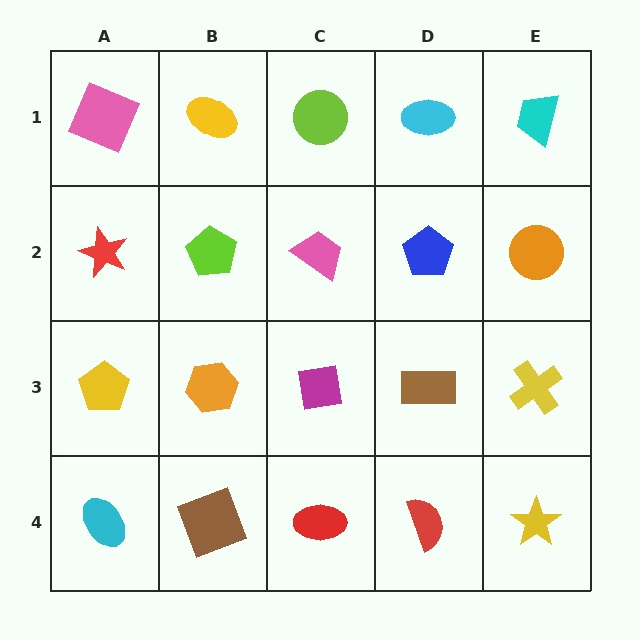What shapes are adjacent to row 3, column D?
A blue pentagon (row 2, column D), a red semicircle (row 4, column D), a magenta square (row 3, column C), a yellow cross (row 3, column E).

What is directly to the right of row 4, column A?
A brown square.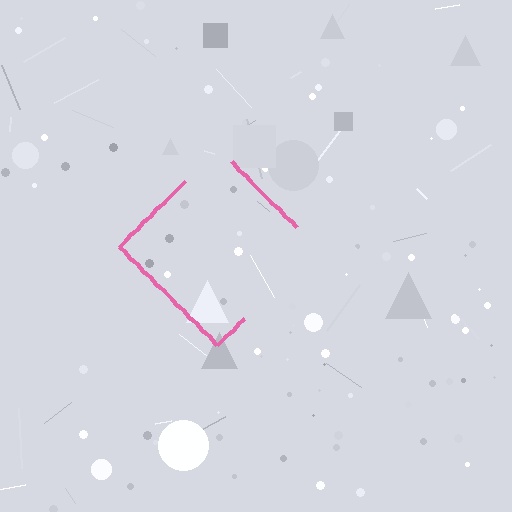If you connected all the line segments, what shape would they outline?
They would outline a diamond.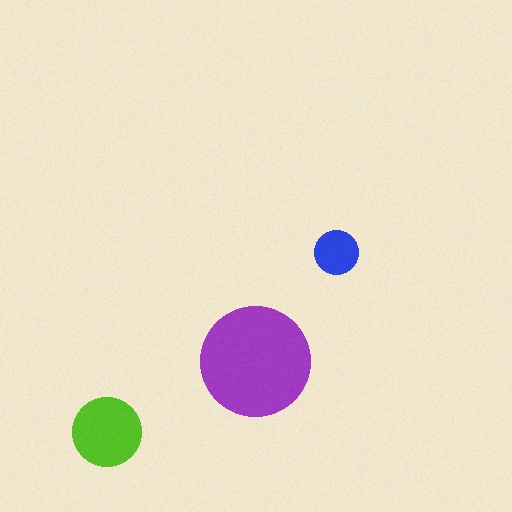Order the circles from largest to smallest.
the purple one, the lime one, the blue one.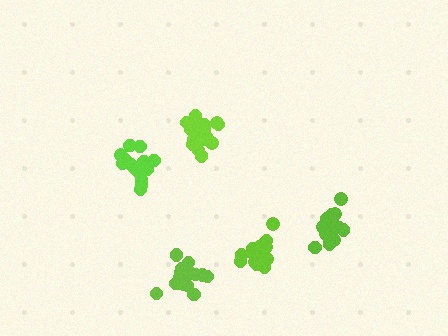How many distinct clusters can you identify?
There are 5 distinct clusters.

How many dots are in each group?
Group 1: 18 dots, Group 2: 15 dots, Group 3: 16 dots, Group 4: 18 dots, Group 5: 18 dots (85 total).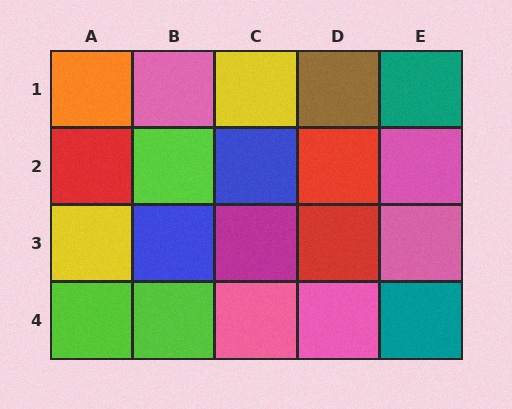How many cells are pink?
5 cells are pink.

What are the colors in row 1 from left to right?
Orange, pink, yellow, brown, teal.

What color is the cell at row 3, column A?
Yellow.